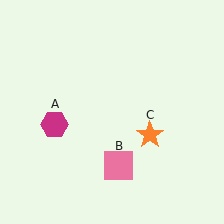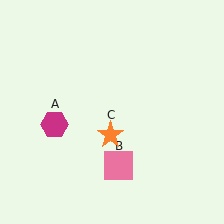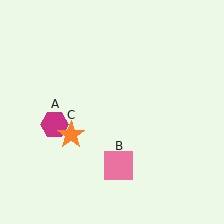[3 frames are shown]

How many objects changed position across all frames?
1 object changed position: orange star (object C).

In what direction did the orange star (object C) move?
The orange star (object C) moved left.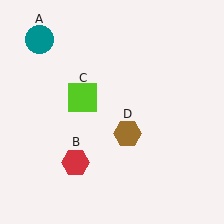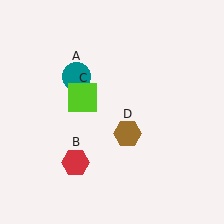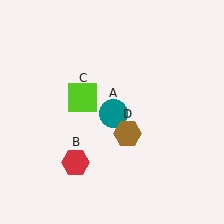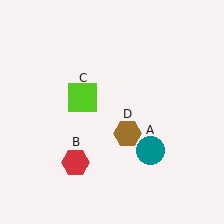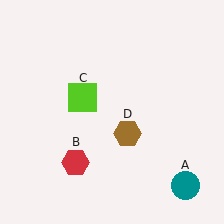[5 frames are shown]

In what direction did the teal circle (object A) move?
The teal circle (object A) moved down and to the right.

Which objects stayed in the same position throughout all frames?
Red hexagon (object B) and lime square (object C) and brown hexagon (object D) remained stationary.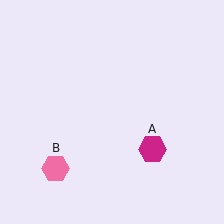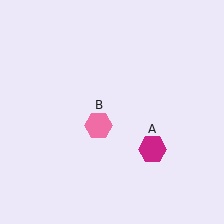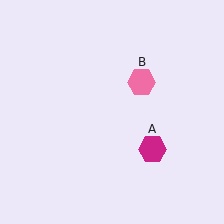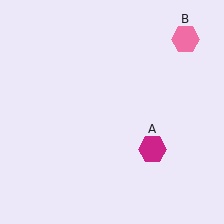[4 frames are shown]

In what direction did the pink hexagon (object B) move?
The pink hexagon (object B) moved up and to the right.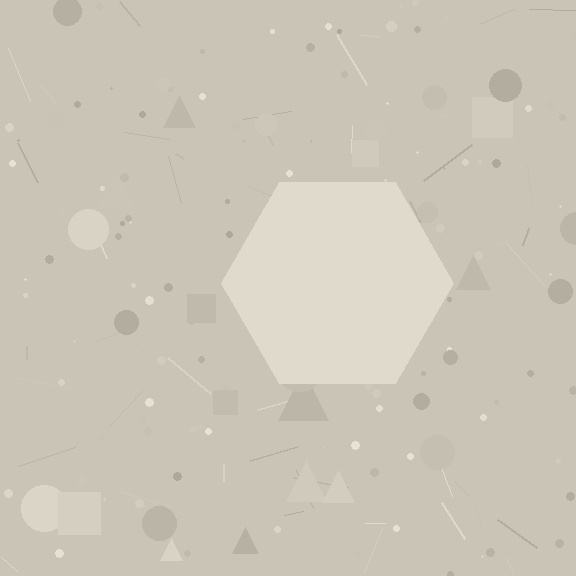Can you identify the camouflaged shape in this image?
The camouflaged shape is a hexagon.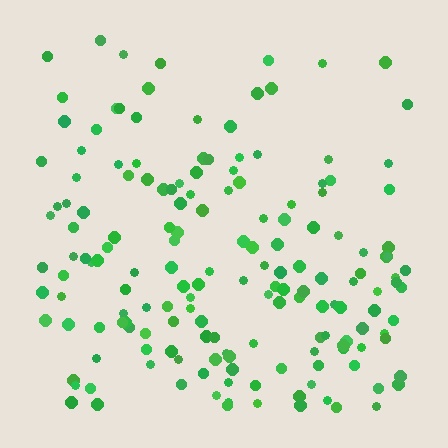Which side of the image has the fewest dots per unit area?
The top.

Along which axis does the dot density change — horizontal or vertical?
Vertical.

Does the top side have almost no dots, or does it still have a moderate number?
Still a moderate number, just noticeably fewer than the bottom.